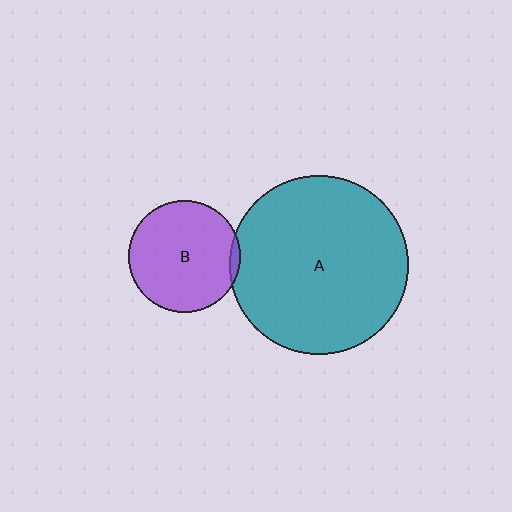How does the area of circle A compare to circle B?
Approximately 2.6 times.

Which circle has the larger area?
Circle A (teal).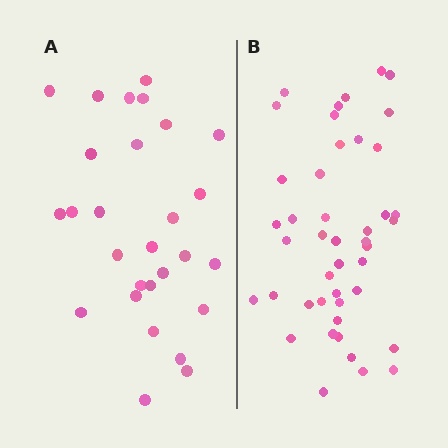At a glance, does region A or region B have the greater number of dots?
Region B (the right region) has more dots.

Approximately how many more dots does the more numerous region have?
Region B has approximately 15 more dots than region A.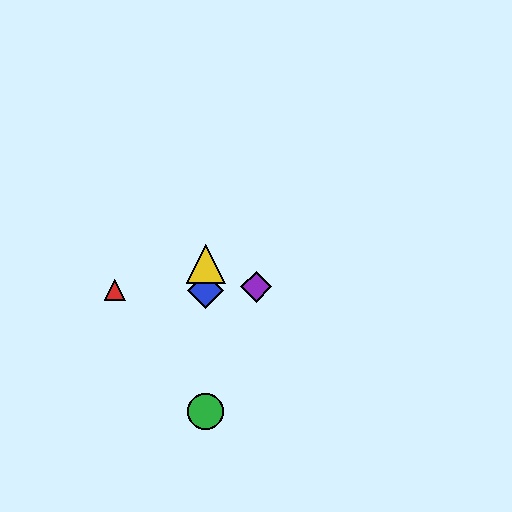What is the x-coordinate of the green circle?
The green circle is at x≈206.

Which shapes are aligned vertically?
The blue diamond, the green circle, the yellow triangle are aligned vertically.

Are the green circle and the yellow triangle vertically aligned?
Yes, both are at x≈206.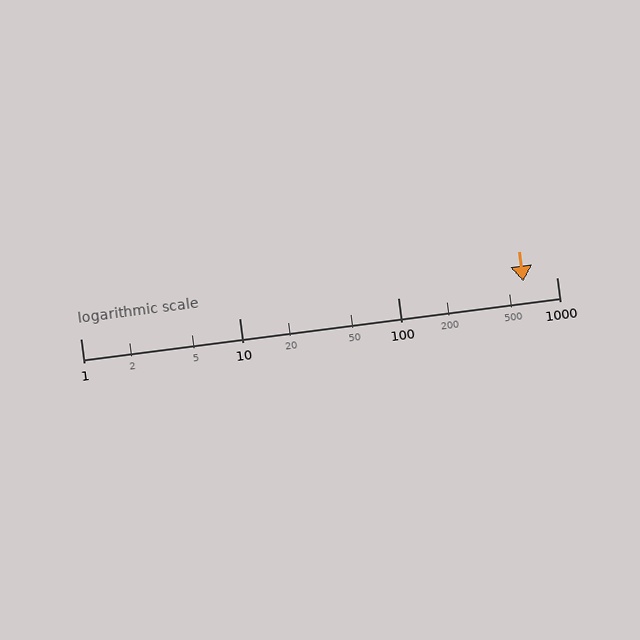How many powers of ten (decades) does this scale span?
The scale spans 3 decades, from 1 to 1000.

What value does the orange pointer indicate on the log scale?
The pointer indicates approximately 620.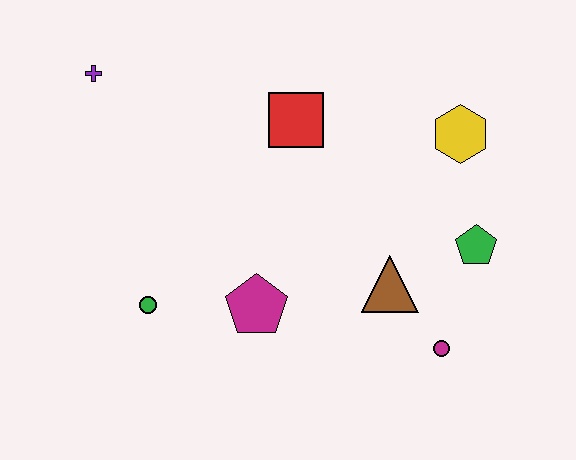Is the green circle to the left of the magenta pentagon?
Yes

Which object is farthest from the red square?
The magenta circle is farthest from the red square.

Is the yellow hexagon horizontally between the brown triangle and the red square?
No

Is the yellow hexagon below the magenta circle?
No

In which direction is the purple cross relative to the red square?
The purple cross is to the left of the red square.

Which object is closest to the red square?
The yellow hexagon is closest to the red square.